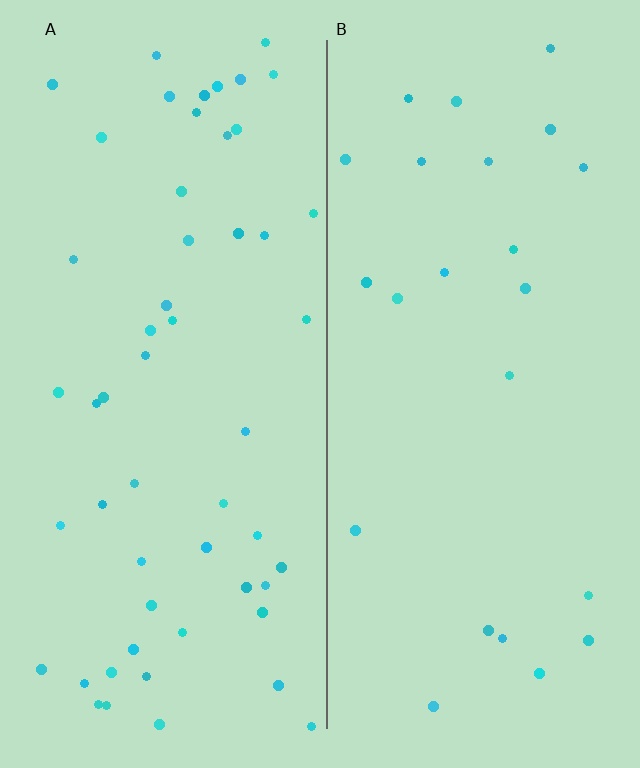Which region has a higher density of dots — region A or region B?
A (the left).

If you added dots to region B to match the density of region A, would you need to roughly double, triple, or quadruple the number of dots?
Approximately double.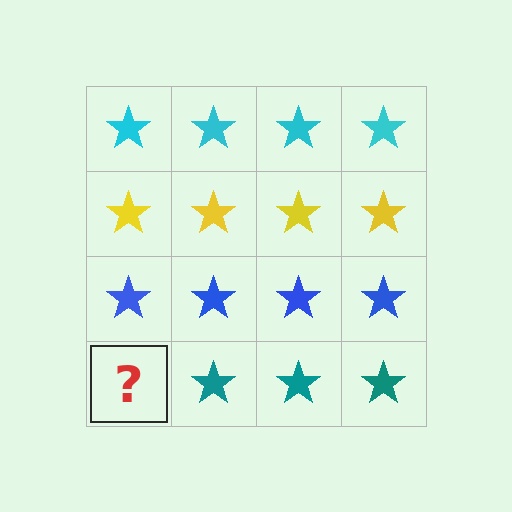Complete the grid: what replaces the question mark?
The question mark should be replaced with a teal star.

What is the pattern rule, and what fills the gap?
The rule is that each row has a consistent color. The gap should be filled with a teal star.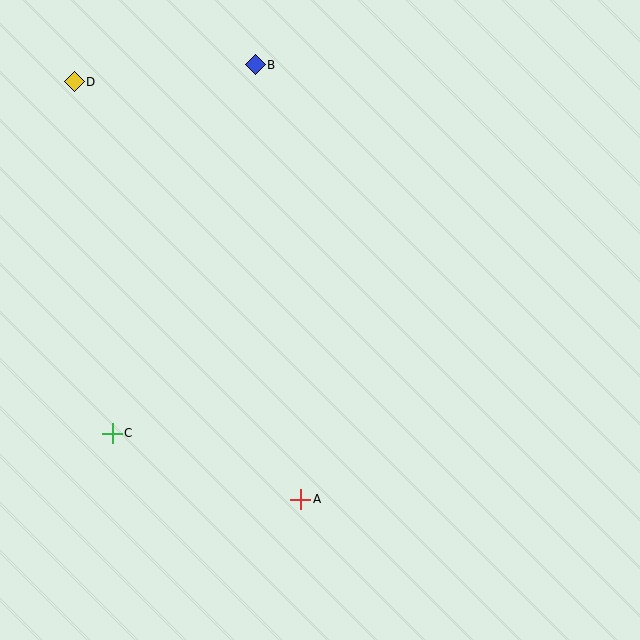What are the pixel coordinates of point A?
Point A is at (301, 499).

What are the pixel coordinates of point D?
Point D is at (74, 82).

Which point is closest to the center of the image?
Point A at (301, 499) is closest to the center.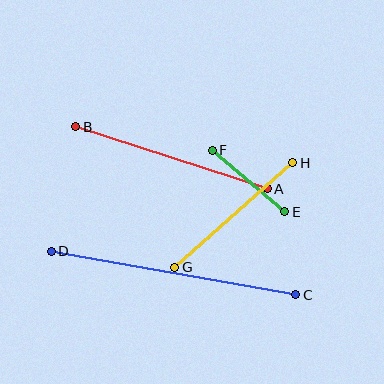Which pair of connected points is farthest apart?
Points C and D are farthest apart.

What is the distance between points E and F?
The distance is approximately 95 pixels.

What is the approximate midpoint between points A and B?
The midpoint is at approximately (171, 158) pixels.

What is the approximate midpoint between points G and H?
The midpoint is at approximately (234, 215) pixels.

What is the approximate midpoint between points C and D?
The midpoint is at approximately (173, 273) pixels.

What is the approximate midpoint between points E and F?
The midpoint is at approximately (248, 181) pixels.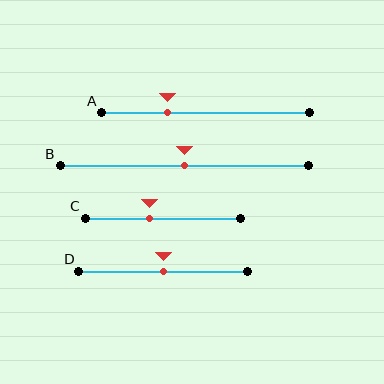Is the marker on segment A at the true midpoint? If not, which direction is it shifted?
No, the marker on segment A is shifted to the left by about 18% of the segment length.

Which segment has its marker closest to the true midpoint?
Segment B has its marker closest to the true midpoint.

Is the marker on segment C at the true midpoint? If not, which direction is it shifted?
No, the marker on segment C is shifted to the left by about 9% of the segment length.